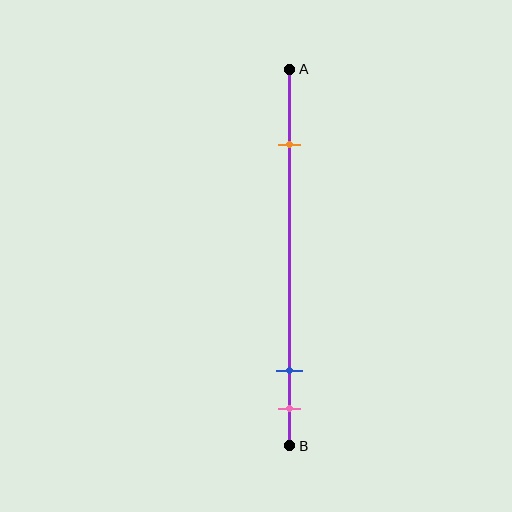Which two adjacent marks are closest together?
The blue and pink marks are the closest adjacent pair.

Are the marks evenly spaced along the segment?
No, the marks are not evenly spaced.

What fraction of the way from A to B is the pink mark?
The pink mark is approximately 90% (0.9) of the way from A to B.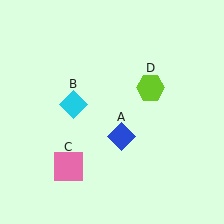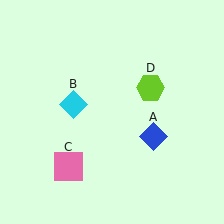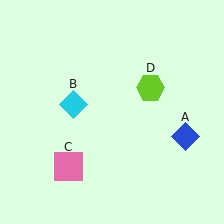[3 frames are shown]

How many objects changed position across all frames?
1 object changed position: blue diamond (object A).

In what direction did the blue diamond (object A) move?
The blue diamond (object A) moved right.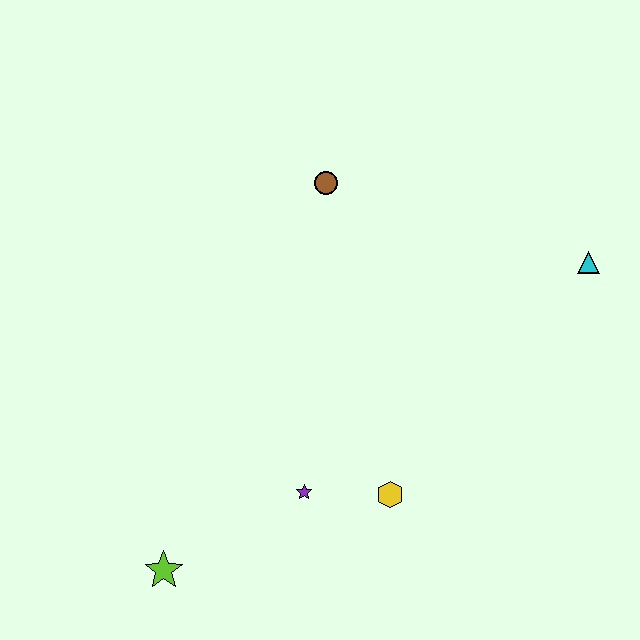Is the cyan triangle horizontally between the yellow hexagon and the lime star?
No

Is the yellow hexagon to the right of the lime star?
Yes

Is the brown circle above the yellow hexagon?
Yes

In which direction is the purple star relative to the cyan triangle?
The purple star is to the left of the cyan triangle.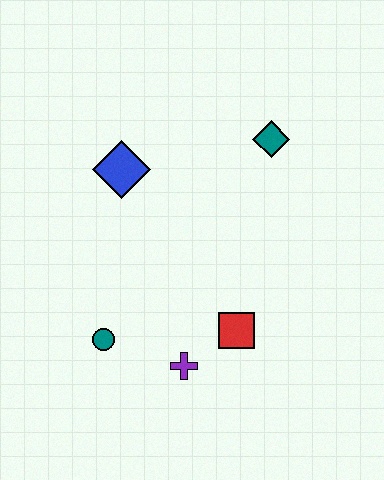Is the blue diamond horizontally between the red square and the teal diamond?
No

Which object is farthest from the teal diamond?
The teal circle is farthest from the teal diamond.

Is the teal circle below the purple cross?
No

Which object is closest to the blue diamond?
The teal diamond is closest to the blue diamond.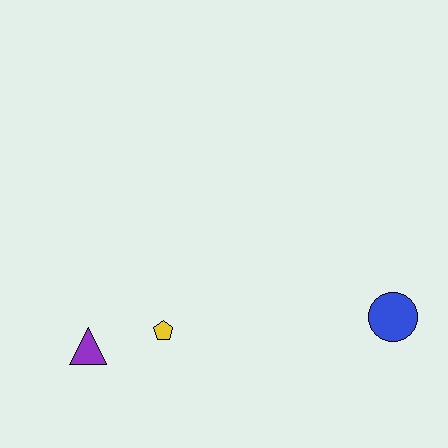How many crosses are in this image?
There are no crosses.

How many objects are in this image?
There are 3 objects.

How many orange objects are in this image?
There are no orange objects.